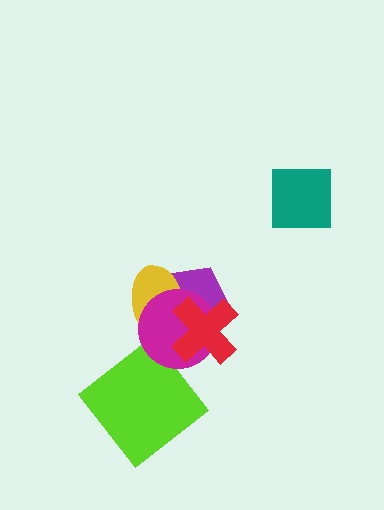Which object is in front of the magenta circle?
The red cross is in front of the magenta circle.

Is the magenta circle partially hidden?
Yes, it is partially covered by another shape.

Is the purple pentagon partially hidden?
Yes, it is partially covered by another shape.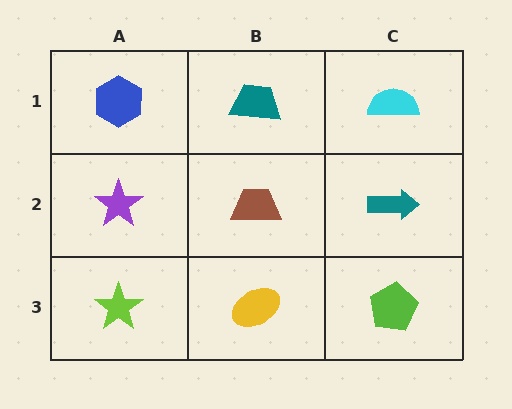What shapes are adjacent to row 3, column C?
A teal arrow (row 2, column C), a yellow ellipse (row 3, column B).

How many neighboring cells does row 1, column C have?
2.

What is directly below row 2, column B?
A yellow ellipse.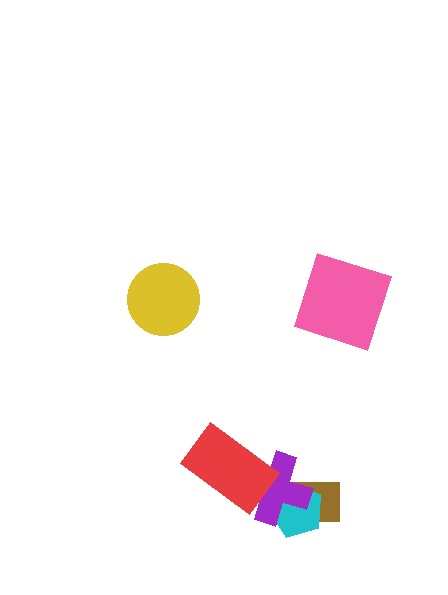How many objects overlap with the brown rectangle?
2 objects overlap with the brown rectangle.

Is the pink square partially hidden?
No, no other shape covers it.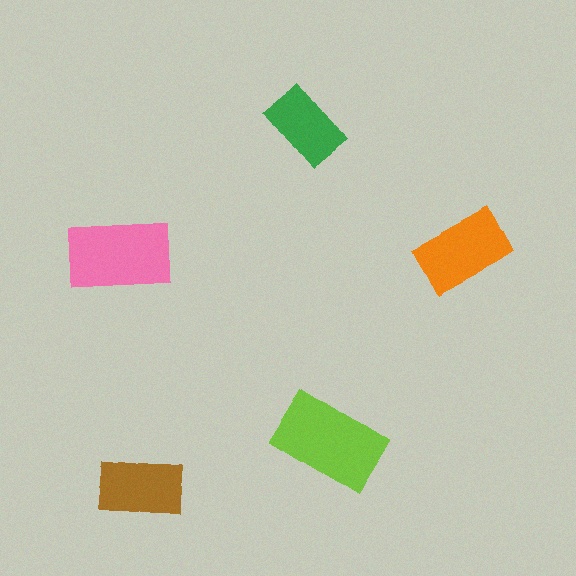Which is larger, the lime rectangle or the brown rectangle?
The lime one.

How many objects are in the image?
There are 5 objects in the image.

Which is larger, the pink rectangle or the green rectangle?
The pink one.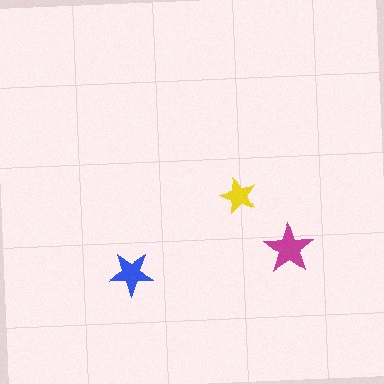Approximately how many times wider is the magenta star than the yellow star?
About 1.5 times wider.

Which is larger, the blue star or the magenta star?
The magenta one.